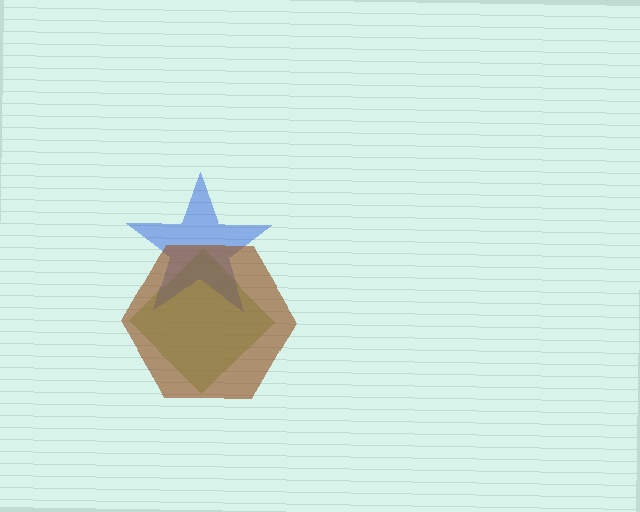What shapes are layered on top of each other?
The layered shapes are: a lime diamond, a blue star, a brown hexagon.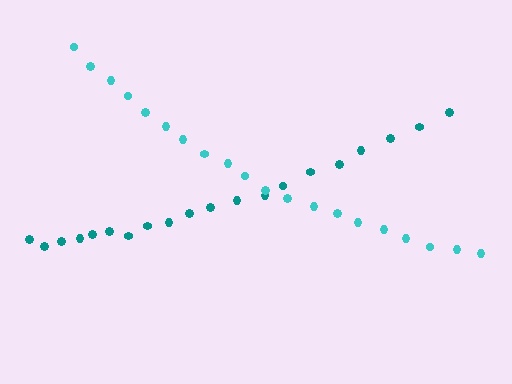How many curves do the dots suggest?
There are 2 distinct paths.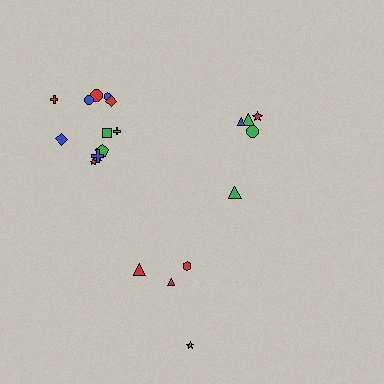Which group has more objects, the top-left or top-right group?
The top-left group.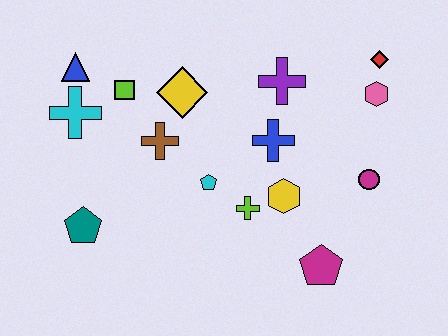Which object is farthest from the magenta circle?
The blue triangle is farthest from the magenta circle.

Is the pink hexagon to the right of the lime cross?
Yes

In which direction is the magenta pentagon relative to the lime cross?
The magenta pentagon is to the right of the lime cross.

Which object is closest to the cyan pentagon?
The lime cross is closest to the cyan pentagon.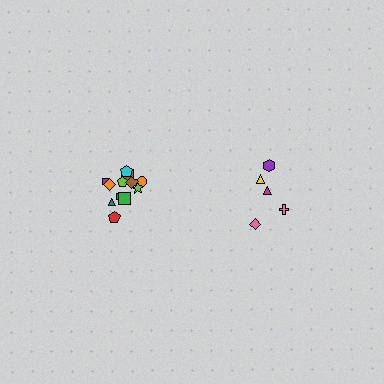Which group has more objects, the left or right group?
The left group.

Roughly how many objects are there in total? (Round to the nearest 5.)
Roughly 15 objects in total.